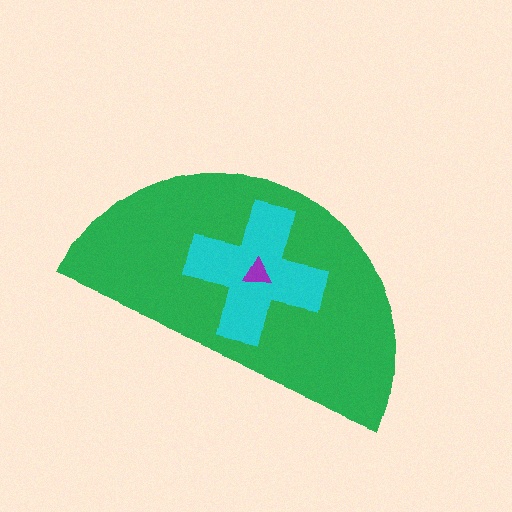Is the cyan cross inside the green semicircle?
Yes.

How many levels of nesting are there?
3.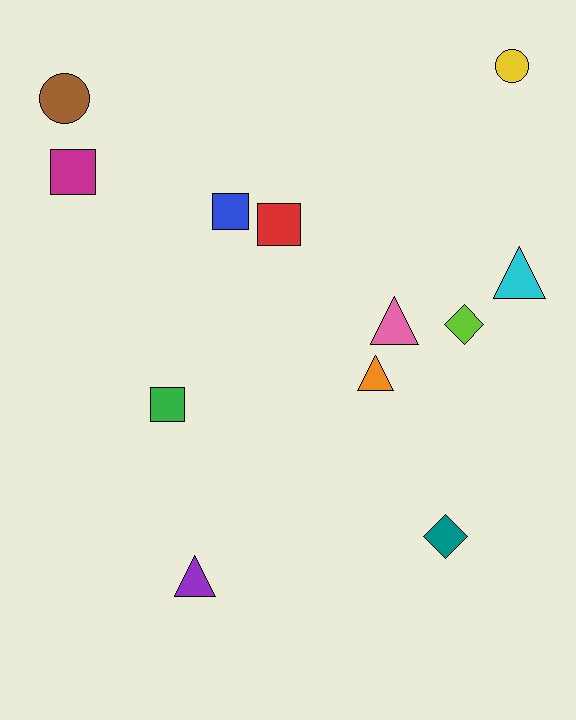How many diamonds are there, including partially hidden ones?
There are 2 diamonds.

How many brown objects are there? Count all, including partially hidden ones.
There is 1 brown object.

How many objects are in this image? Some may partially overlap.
There are 12 objects.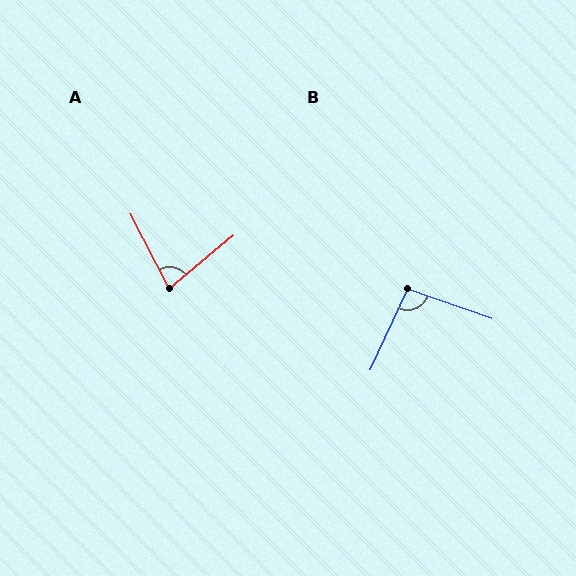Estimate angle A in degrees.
Approximately 78 degrees.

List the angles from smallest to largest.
A (78°), B (96°).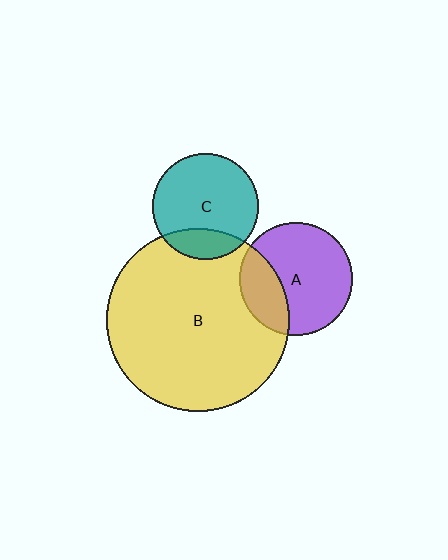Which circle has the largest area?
Circle B (yellow).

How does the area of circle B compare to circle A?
Approximately 2.6 times.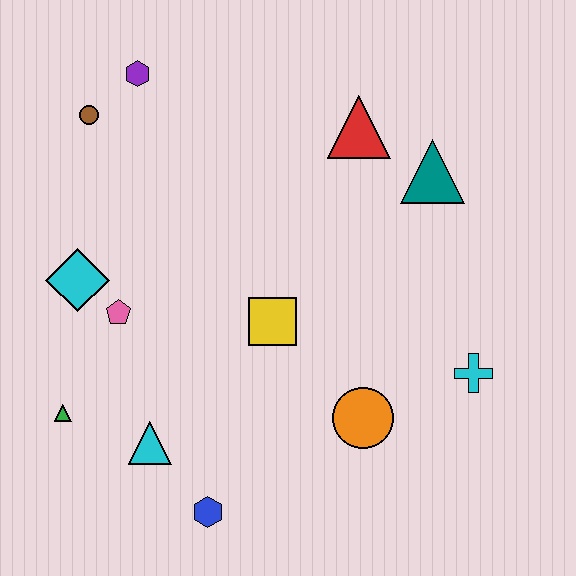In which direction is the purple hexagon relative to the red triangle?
The purple hexagon is to the left of the red triangle.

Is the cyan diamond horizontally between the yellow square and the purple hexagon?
No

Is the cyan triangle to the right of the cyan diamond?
Yes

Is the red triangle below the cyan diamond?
No